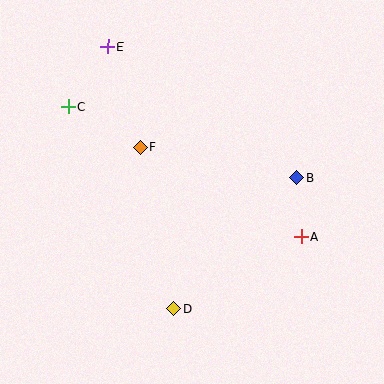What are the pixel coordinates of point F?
Point F is at (140, 147).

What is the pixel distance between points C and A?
The distance between C and A is 267 pixels.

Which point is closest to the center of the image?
Point F at (140, 147) is closest to the center.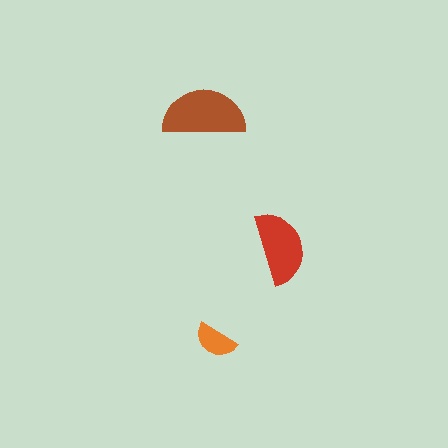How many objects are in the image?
There are 3 objects in the image.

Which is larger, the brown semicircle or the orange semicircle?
The brown one.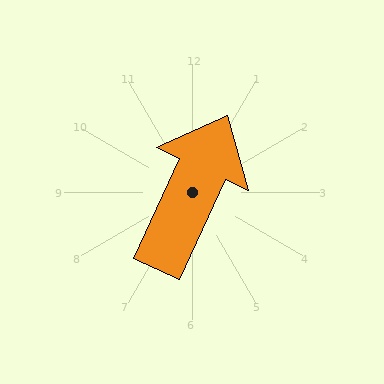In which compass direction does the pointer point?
Northeast.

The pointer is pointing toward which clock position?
Roughly 1 o'clock.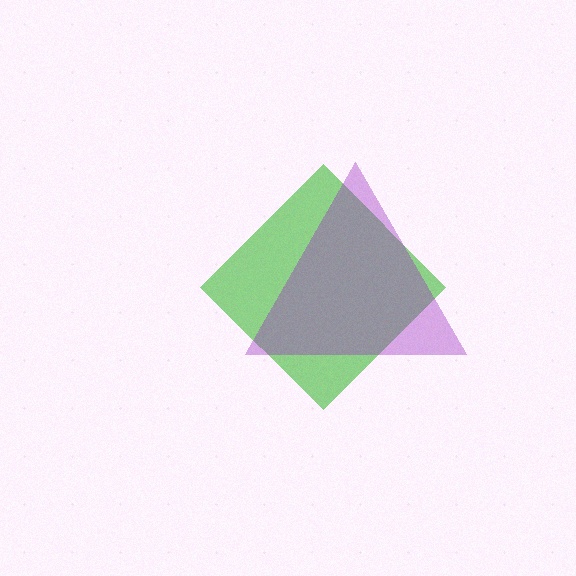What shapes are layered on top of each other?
The layered shapes are: a green diamond, a purple triangle.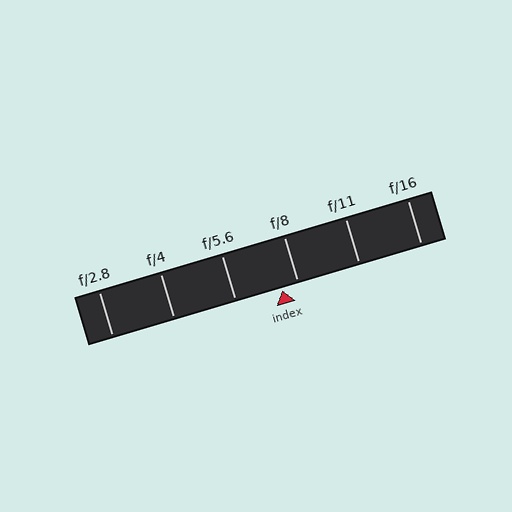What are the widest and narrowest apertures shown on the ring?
The widest aperture shown is f/2.8 and the narrowest is f/16.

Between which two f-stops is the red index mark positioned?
The index mark is between f/5.6 and f/8.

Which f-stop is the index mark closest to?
The index mark is closest to f/8.